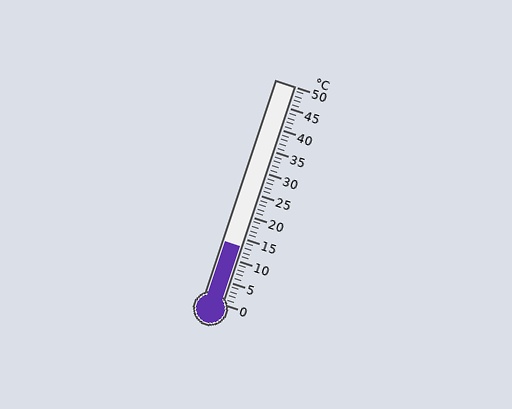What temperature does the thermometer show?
The thermometer shows approximately 13°C.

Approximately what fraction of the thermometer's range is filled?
The thermometer is filled to approximately 25% of its range.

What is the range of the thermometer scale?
The thermometer scale ranges from 0°C to 50°C.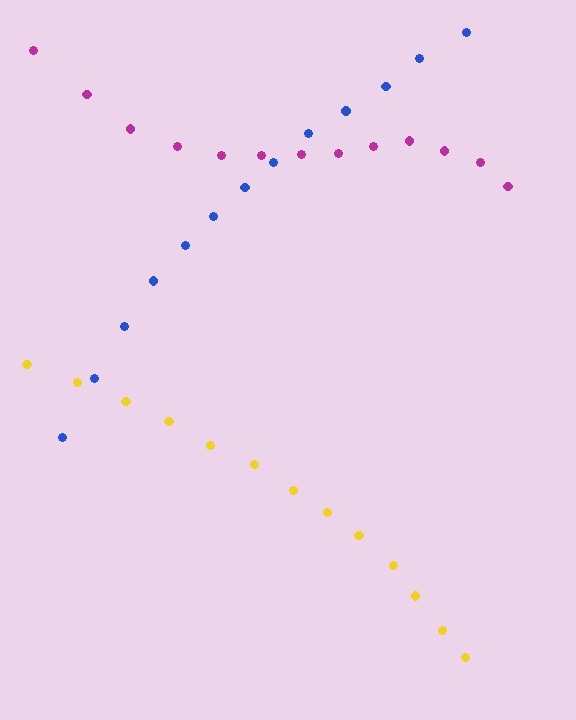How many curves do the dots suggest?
There are 3 distinct paths.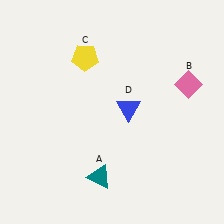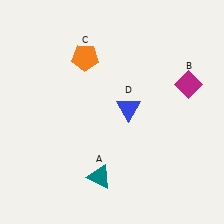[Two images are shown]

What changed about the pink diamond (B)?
In Image 1, B is pink. In Image 2, it changed to magenta.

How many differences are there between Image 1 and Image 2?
There are 2 differences between the two images.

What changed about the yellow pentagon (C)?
In Image 1, C is yellow. In Image 2, it changed to orange.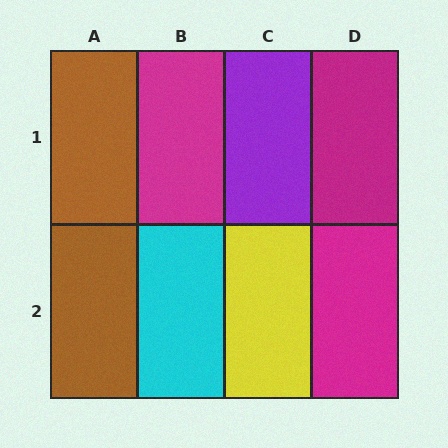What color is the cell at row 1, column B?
Magenta.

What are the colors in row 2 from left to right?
Brown, cyan, yellow, magenta.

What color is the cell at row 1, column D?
Magenta.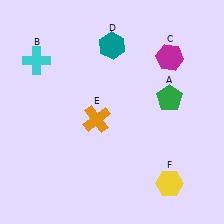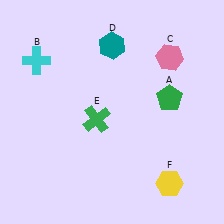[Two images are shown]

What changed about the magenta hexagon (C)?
In Image 1, C is magenta. In Image 2, it changed to pink.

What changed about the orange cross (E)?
In Image 1, E is orange. In Image 2, it changed to green.